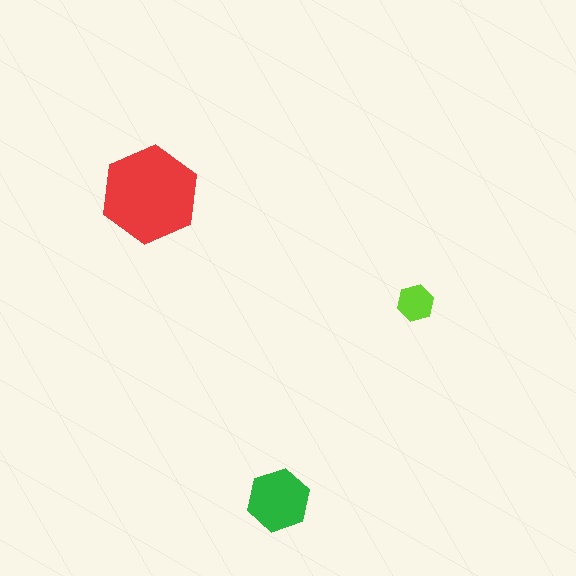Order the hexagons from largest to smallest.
the red one, the green one, the lime one.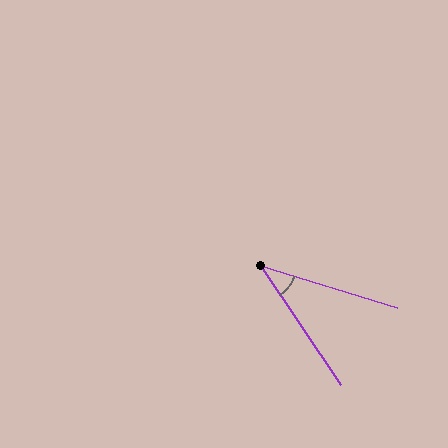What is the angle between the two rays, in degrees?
Approximately 39 degrees.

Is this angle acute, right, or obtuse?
It is acute.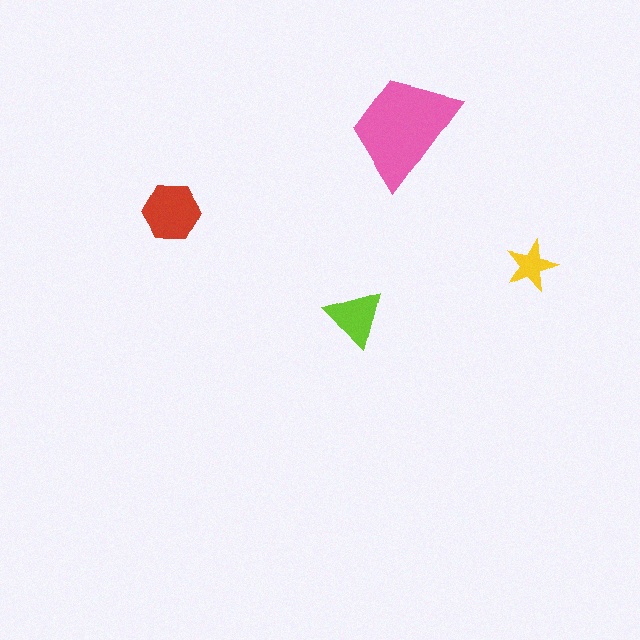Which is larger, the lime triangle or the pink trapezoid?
The pink trapezoid.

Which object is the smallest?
The yellow star.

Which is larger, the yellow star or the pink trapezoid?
The pink trapezoid.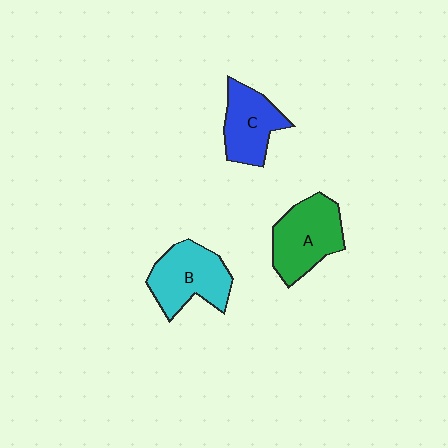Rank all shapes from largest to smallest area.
From largest to smallest: A (green), B (cyan), C (blue).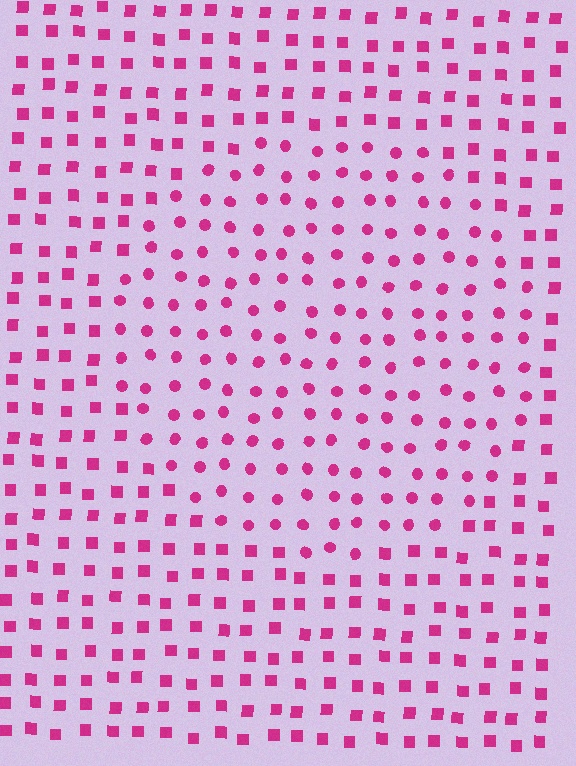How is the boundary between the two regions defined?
The boundary is defined by a change in element shape: circles inside vs. squares outside. All elements share the same color and spacing.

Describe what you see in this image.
The image is filled with small magenta elements arranged in a uniform grid. A circle-shaped region contains circles, while the surrounding area contains squares. The boundary is defined purely by the change in element shape.